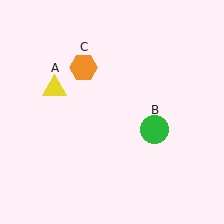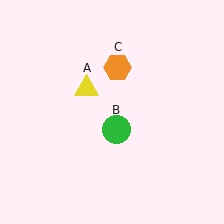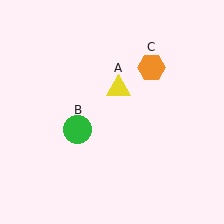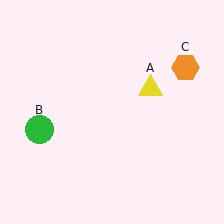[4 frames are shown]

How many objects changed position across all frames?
3 objects changed position: yellow triangle (object A), green circle (object B), orange hexagon (object C).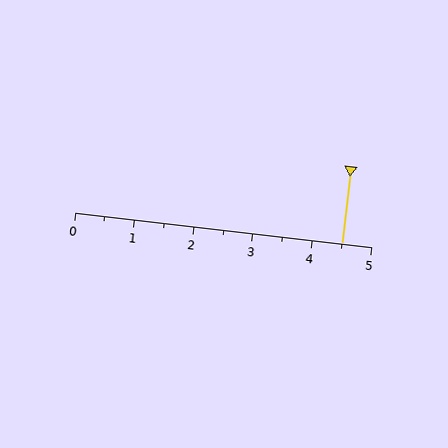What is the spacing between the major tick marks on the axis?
The major ticks are spaced 1 apart.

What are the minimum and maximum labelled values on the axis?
The axis runs from 0 to 5.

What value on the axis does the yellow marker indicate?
The marker indicates approximately 4.5.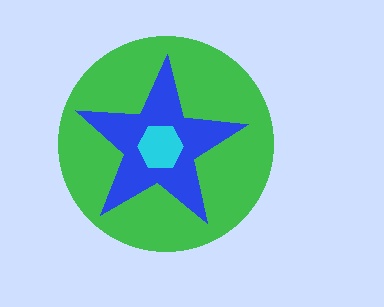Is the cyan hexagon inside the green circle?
Yes.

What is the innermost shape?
The cyan hexagon.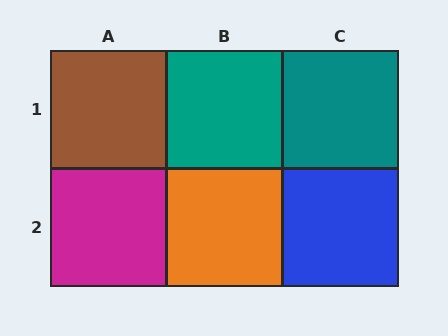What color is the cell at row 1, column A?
Brown.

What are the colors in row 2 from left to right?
Magenta, orange, blue.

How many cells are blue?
1 cell is blue.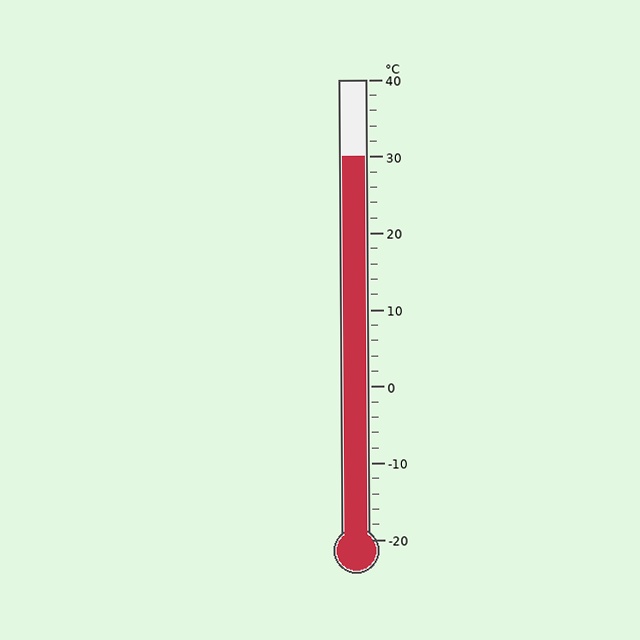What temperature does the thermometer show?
The thermometer shows approximately 30°C.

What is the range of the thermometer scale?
The thermometer scale ranges from -20°C to 40°C.